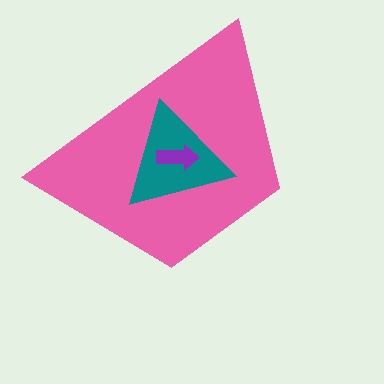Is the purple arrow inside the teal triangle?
Yes.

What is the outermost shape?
The pink trapezoid.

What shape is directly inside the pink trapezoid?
The teal triangle.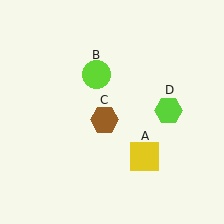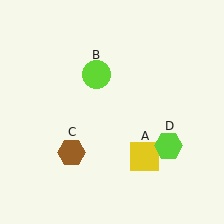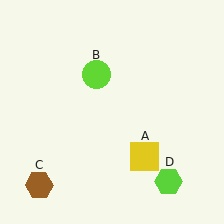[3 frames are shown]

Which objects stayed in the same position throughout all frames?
Yellow square (object A) and lime circle (object B) remained stationary.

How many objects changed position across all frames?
2 objects changed position: brown hexagon (object C), lime hexagon (object D).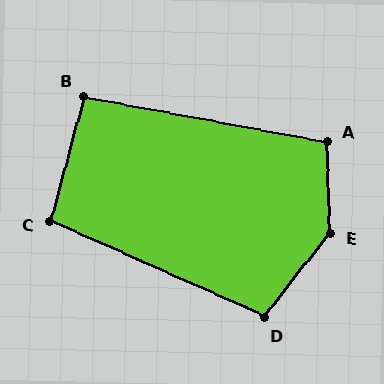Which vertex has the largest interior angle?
E, at approximately 140 degrees.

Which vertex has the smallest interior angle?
B, at approximately 94 degrees.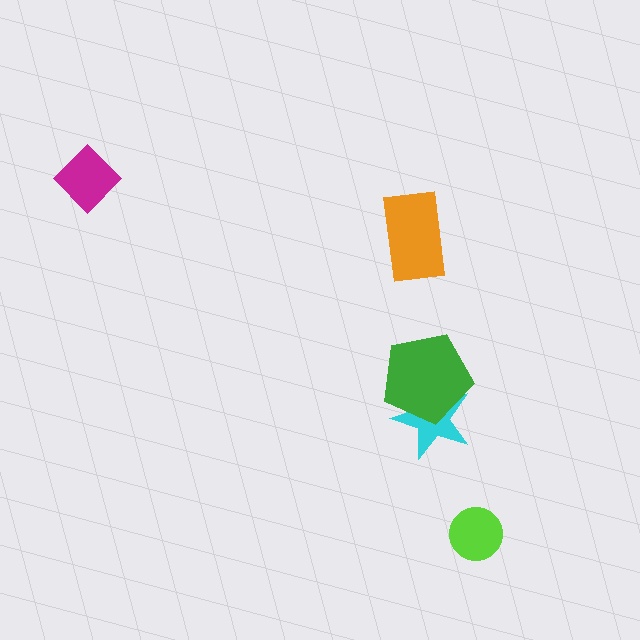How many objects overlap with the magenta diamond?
0 objects overlap with the magenta diamond.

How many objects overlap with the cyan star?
1 object overlaps with the cyan star.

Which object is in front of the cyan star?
The green pentagon is in front of the cyan star.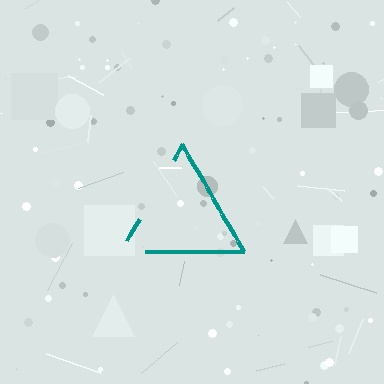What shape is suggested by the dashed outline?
The dashed outline suggests a triangle.